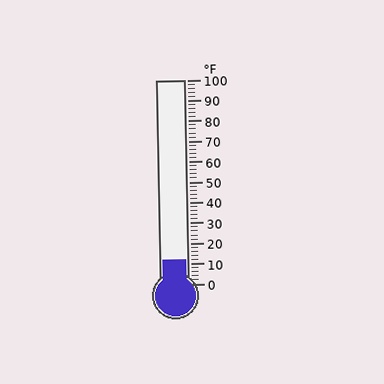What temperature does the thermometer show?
The thermometer shows approximately 12°F.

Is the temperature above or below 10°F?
The temperature is above 10°F.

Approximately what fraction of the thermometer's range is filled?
The thermometer is filled to approximately 10% of its range.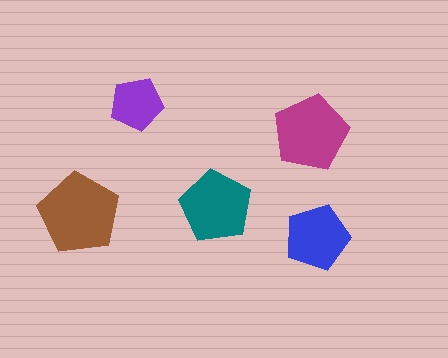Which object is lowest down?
The blue pentagon is bottommost.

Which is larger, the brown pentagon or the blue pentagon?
The brown one.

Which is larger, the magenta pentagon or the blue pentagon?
The magenta one.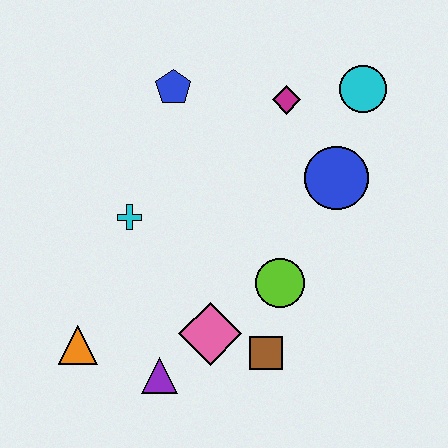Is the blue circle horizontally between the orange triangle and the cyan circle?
Yes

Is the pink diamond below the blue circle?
Yes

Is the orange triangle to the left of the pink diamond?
Yes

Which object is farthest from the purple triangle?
The cyan circle is farthest from the purple triangle.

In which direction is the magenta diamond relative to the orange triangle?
The magenta diamond is above the orange triangle.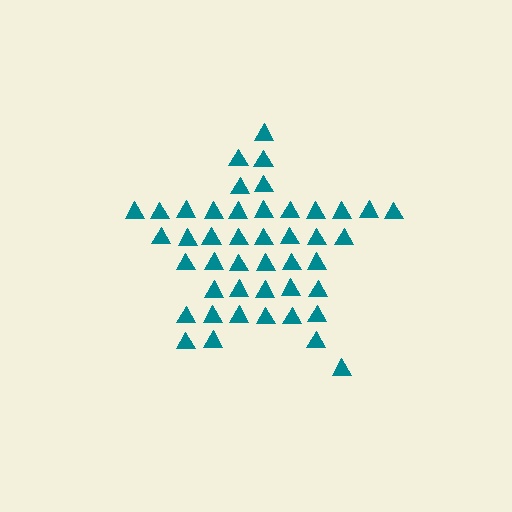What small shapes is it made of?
It is made of small triangles.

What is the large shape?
The large shape is a star.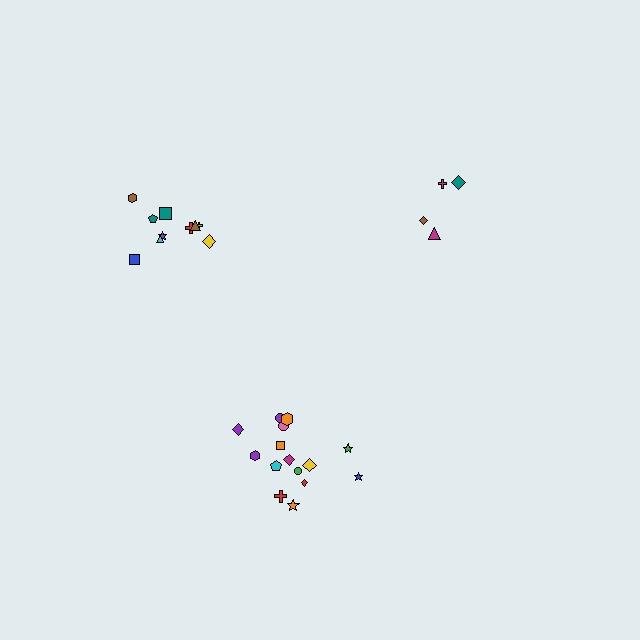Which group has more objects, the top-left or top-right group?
The top-left group.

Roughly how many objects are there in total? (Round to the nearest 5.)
Roughly 30 objects in total.